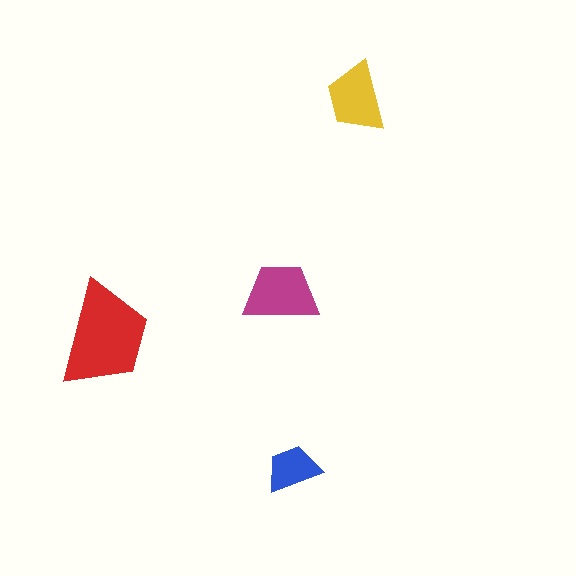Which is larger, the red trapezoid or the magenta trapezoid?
The red one.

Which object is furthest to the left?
The red trapezoid is leftmost.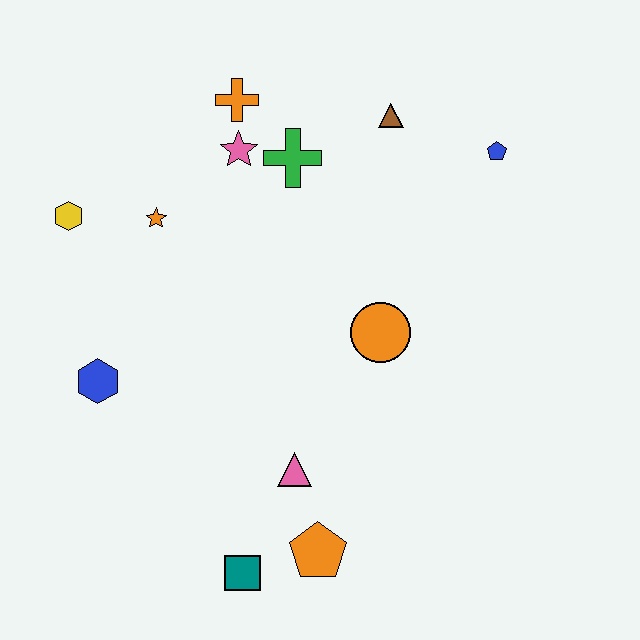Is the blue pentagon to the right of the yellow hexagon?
Yes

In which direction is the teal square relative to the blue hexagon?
The teal square is below the blue hexagon.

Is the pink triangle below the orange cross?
Yes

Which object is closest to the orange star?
The yellow hexagon is closest to the orange star.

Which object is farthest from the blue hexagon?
The blue pentagon is farthest from the blue hexagon.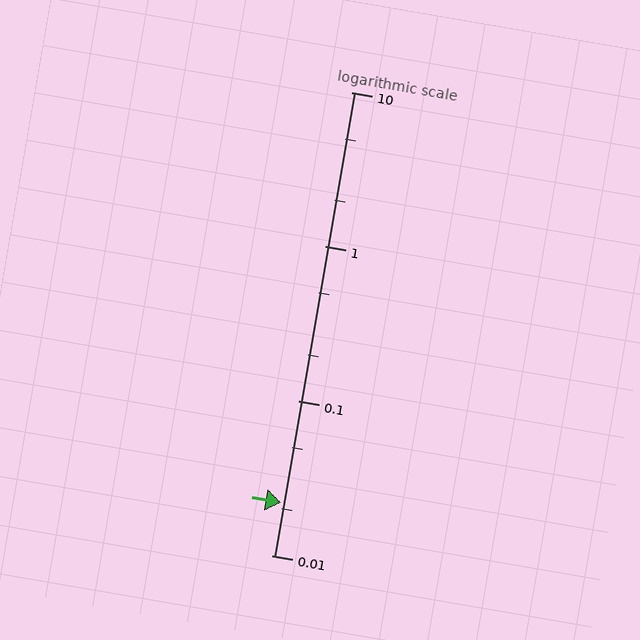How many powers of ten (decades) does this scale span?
The scale spans 3 decades, from 0.01 to 10.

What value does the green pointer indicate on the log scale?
The pointer indicates approximately 0.022.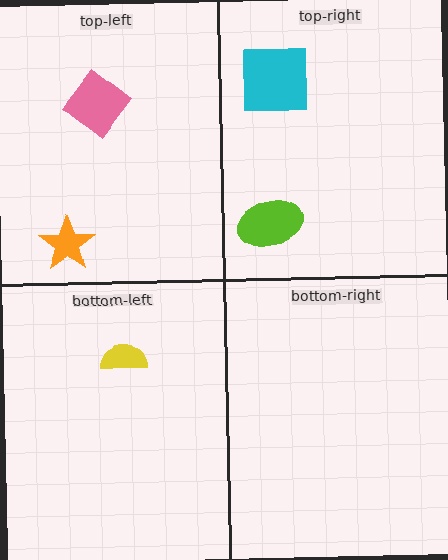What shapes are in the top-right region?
The cyan square, the lime ellipse.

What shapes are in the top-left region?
The pink diamond, the orange star.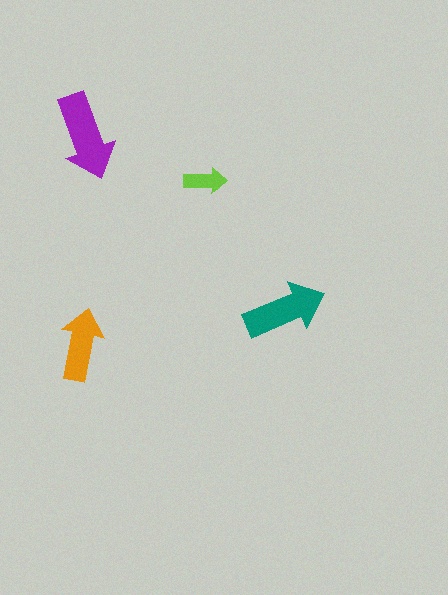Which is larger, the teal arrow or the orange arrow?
The teal one.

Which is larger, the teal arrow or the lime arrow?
The teal one.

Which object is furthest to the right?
The teal arrow is rightmost.